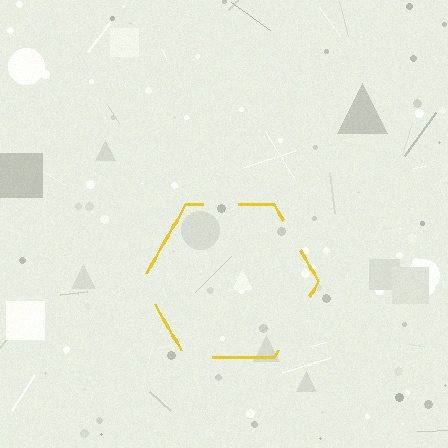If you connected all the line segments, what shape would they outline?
They would outline a hexagon.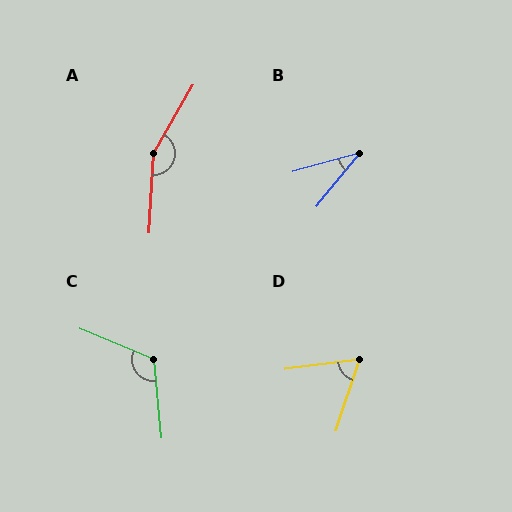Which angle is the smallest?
B, at approximately 35 degrees.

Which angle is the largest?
A, at approximately 153 degrees.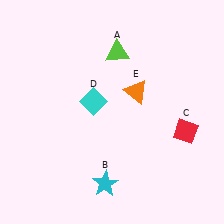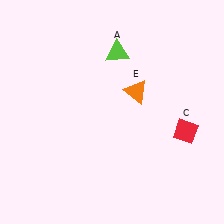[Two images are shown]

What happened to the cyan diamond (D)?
The cyan diamond (D) was removed in Image 2. It was in the top-left area of Image 1.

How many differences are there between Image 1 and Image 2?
There are 2 differences between the two images.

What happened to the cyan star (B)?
The cyan star (B) was removed in Image 2. It was in the bottom-left area of Image 1.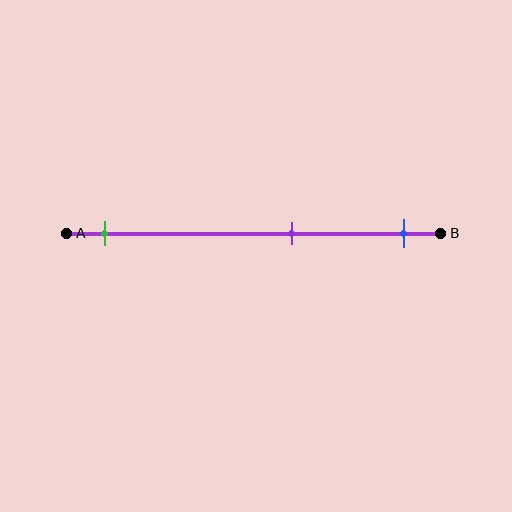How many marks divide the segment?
There are 3 marks dividing the segment.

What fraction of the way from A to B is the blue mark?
The blue mark is approximately 90% (0.9) of the way from A to B.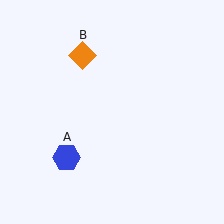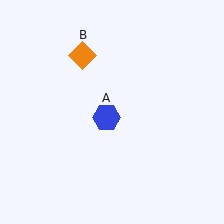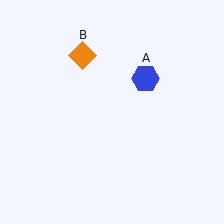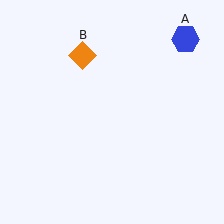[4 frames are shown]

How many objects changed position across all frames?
1 object changed position: blue hexagon (object A).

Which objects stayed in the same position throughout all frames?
Orange diamond (object B) remained stationary.